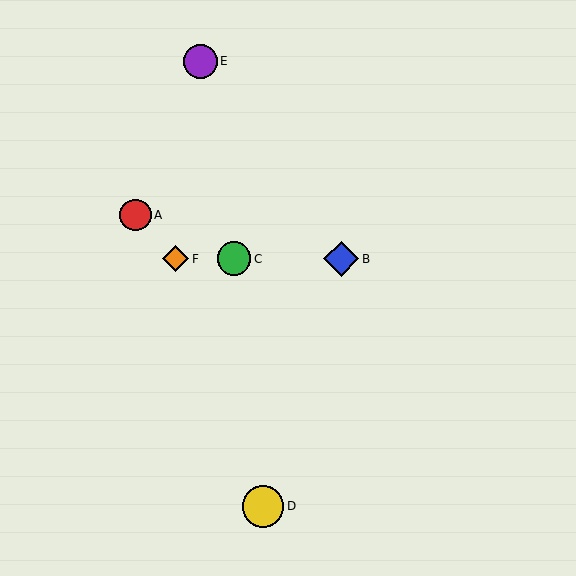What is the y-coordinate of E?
Object E is at y≈61.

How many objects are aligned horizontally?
3 objects (B, C, F) are aligned horizontally.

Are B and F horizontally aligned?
Yes, both are at y≈259.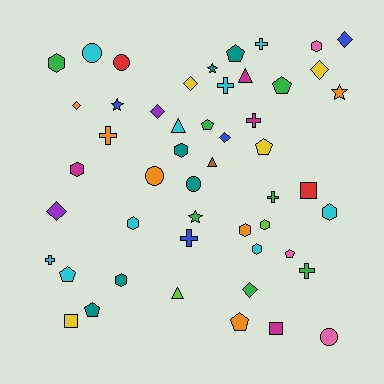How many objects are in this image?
There are 50 objects.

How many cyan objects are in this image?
There are 9 cyan objects.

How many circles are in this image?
There are 5 circles.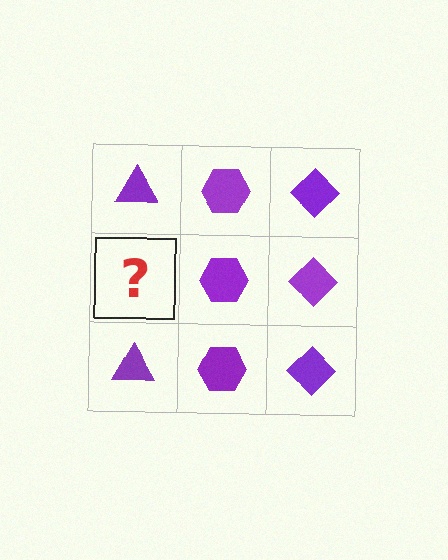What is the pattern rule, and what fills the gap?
The rule is that each column has a consistent shape. The gap should be filled with a purple triangle.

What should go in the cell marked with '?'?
The missing cell should contain a purple triangle.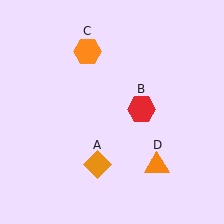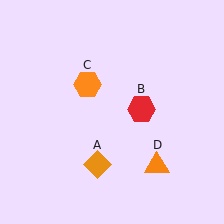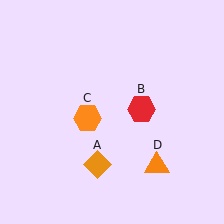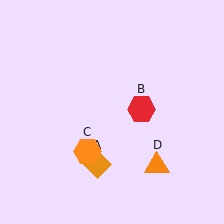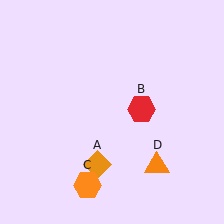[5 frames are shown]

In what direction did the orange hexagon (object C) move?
The orange hexagon (object C) moved down.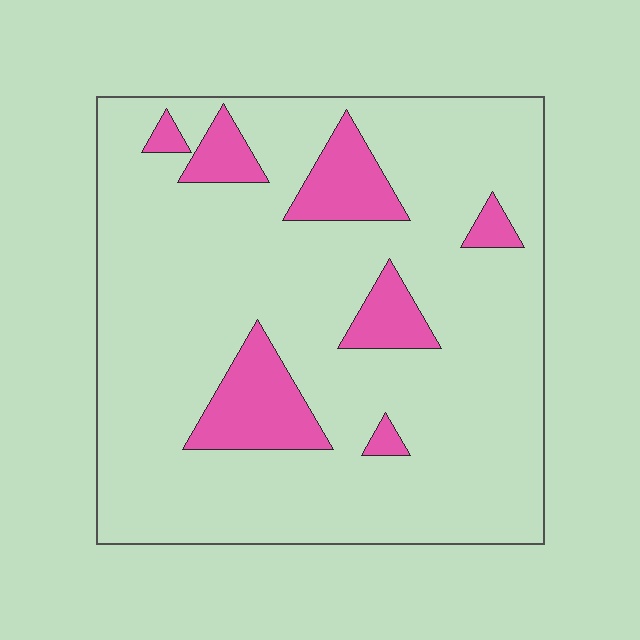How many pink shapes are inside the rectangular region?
7.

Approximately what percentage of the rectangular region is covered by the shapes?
Approximately 15%.